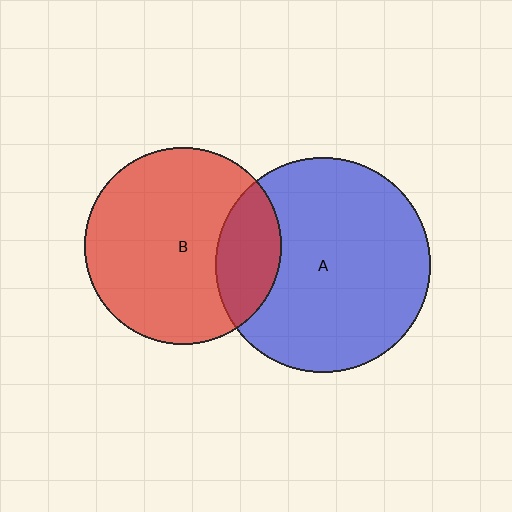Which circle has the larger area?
Circle A (blue).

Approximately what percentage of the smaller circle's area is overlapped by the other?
Approximately 20%.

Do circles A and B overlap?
Yes.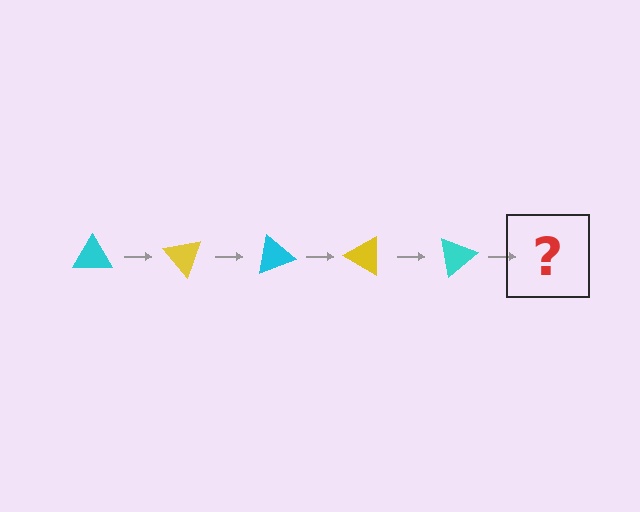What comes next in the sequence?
The next element should be a yellow triangle, rotated 250 degrees from the start.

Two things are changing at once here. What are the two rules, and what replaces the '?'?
The two rules are that it rotates 50 degrees each step and the color cycles through cyan and yellow. The '?' should be a yellow triangle, rotated 250 degrees from the start.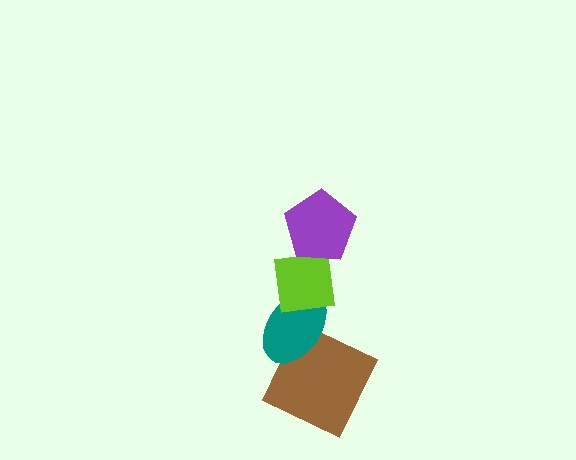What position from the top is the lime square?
The lime square is 2nd from the top.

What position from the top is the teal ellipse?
The teal ellipse is 3rd from the top.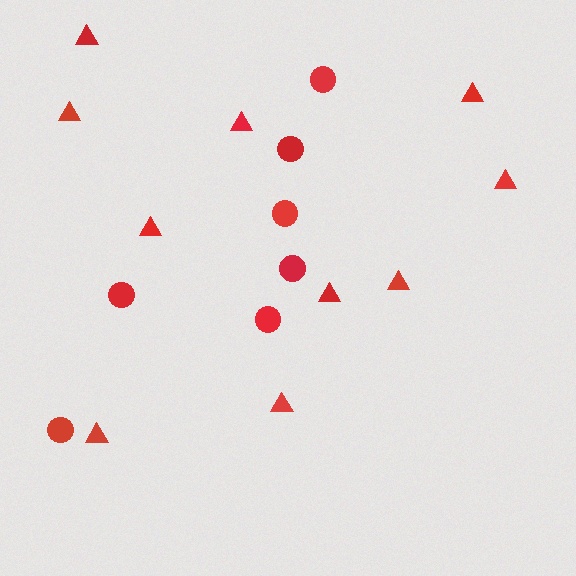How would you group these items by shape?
There are 2 groups: one group of triangles (10) and one group of circles (7).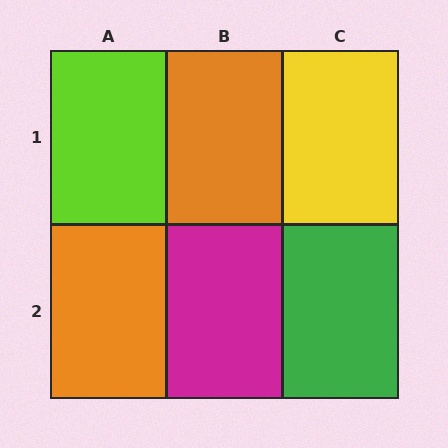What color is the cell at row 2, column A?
Orange.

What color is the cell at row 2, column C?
Green.